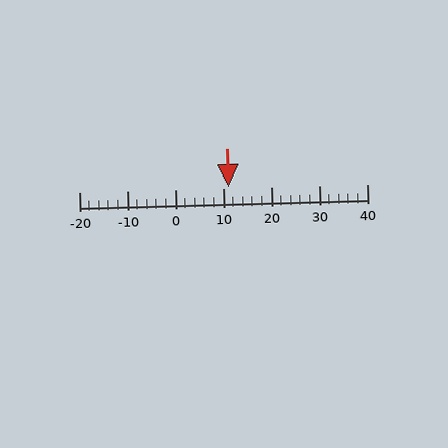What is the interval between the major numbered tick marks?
The major tick marks are spaced 10 units apart.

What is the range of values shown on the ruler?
The ruler shows values from -20 to 40.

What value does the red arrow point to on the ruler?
The red arrow points to approximately 11.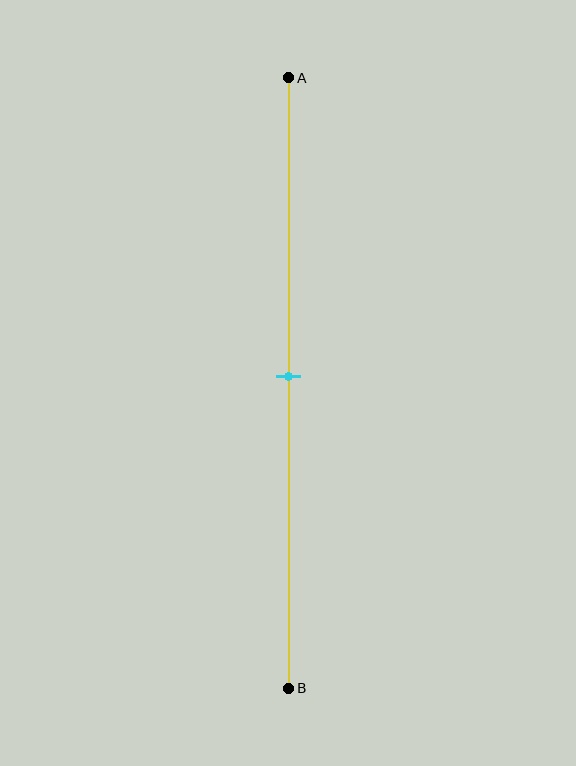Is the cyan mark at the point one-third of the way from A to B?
No, the mark is at about 50% from A, not at the 33% one-third point.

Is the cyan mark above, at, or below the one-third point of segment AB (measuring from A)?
The cyan mark is below the one-third point of segment AB.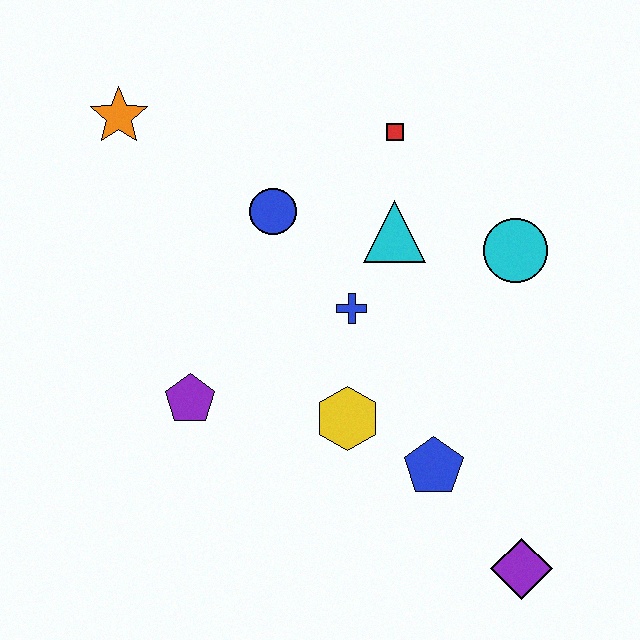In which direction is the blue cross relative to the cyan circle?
The blue cross is to the left of the cyan circle.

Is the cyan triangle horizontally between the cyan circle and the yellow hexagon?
Yes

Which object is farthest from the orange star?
The purple diamond is farthest from the orange star.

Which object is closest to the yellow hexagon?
The blue pentagon is closest to the yellow hexagon.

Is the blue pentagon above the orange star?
No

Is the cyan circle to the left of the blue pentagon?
No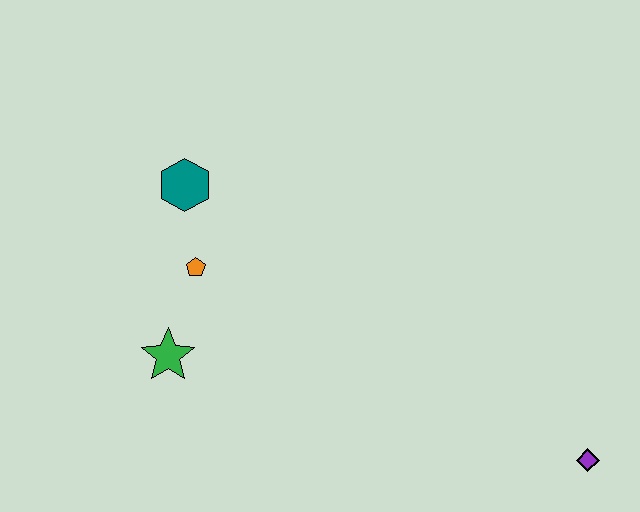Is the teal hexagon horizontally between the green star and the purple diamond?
Yes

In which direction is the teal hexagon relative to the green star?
The teal hexagon is above the green star.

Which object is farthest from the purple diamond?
The teal hexagon is farthest from the purple diamond.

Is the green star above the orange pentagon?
No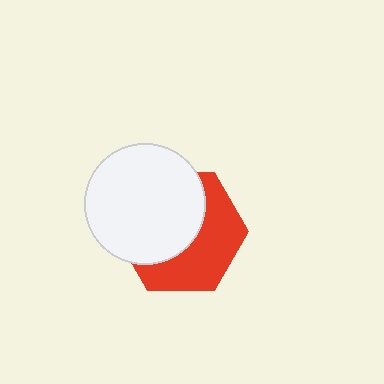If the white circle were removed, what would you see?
You would see the complete red hexagon.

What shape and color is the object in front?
The object in front is a white circle.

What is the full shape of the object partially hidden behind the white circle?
The partially hidden object is a red hexagon.